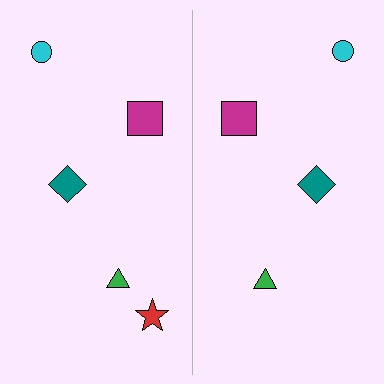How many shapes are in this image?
There are 9 shapes in this image.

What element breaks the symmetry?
A red star is missing from the right side.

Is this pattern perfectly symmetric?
No, the pattern is not perfectly symmetric. A red star is missing from the right side.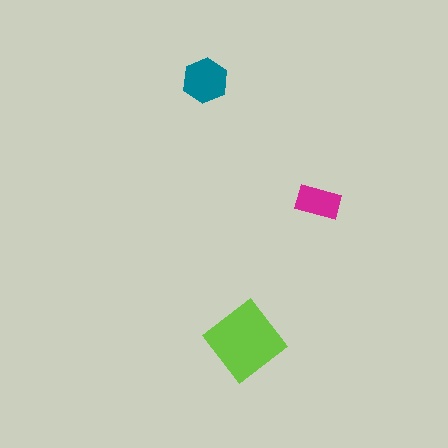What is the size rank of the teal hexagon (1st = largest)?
2nd.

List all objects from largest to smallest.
The lime diamond, the teal hexagon, the magenta rectangle.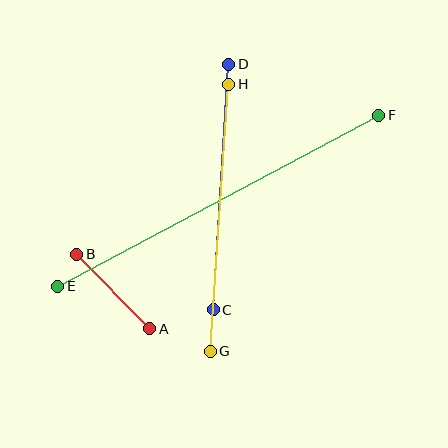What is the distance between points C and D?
The distance is approximately 246 pixels.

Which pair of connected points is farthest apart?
Points E and F are farthest apart.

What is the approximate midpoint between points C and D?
The midpoint is at approximately (221, 187) pixels.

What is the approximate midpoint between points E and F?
The midpoint is at approximately (218, 201) pixels.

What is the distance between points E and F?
The distance is approximately 364 pixels.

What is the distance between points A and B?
The distance is approximately 104 pixels.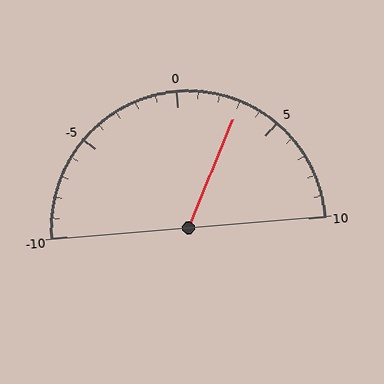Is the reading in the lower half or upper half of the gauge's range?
The reading is in the upper half of the range (-10 to 10).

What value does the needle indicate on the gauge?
The needle indicates approximately 3.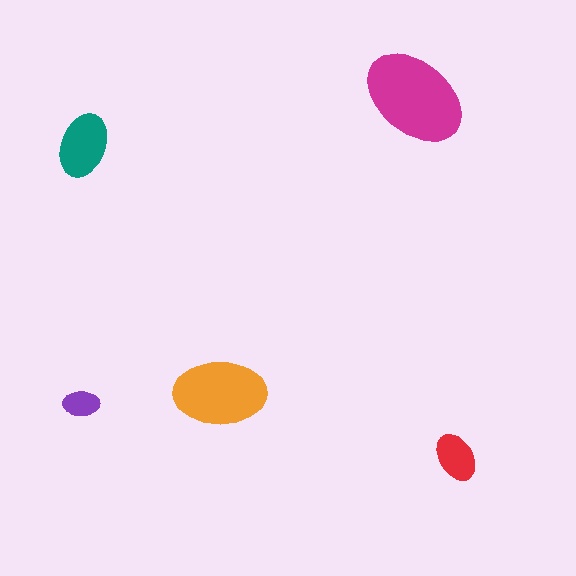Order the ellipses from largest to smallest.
the magenta one, the orange one, the teal one, the red one, the purple one.